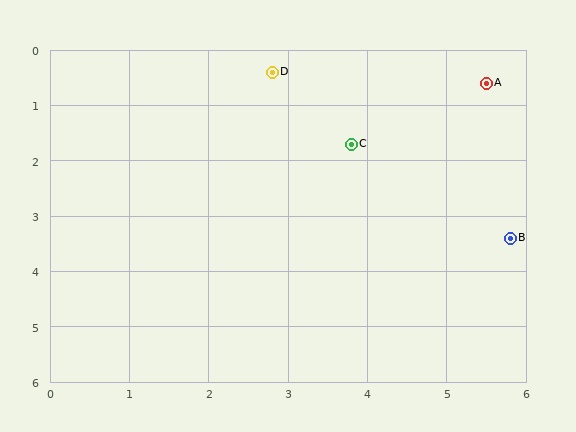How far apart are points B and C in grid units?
Points B and C are about 2.6 grid units apart.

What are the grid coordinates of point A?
Point A is at approximately (5.5, 0.6).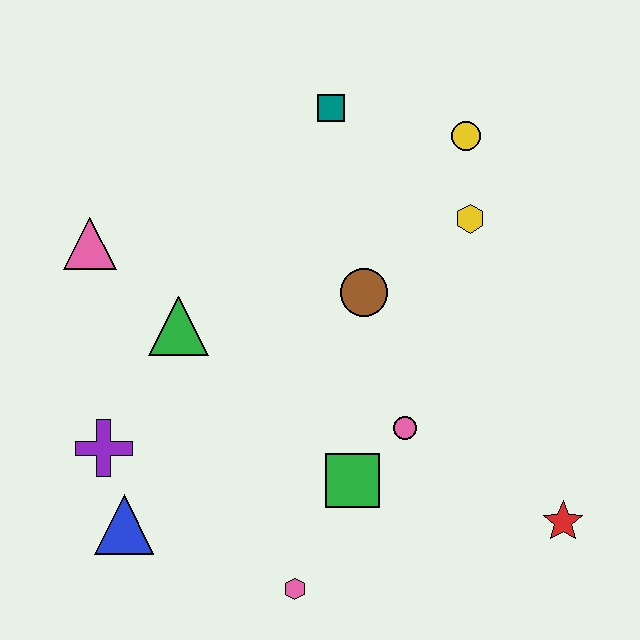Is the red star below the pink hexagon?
No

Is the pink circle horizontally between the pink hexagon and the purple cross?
No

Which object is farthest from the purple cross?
The yellow circle is farthest from the purple cross.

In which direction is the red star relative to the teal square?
The red star is below the teal square.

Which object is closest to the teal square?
The yellow circle is closest to the teal square.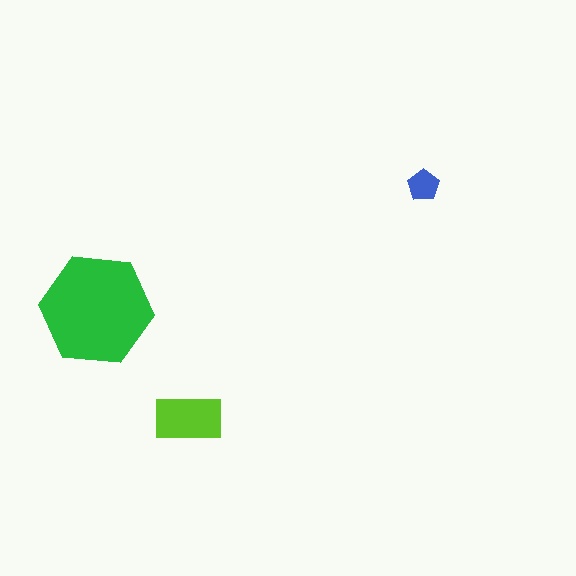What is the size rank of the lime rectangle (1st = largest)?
2nd.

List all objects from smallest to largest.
The blue pentagon, the lime rectangle, the green hexagon.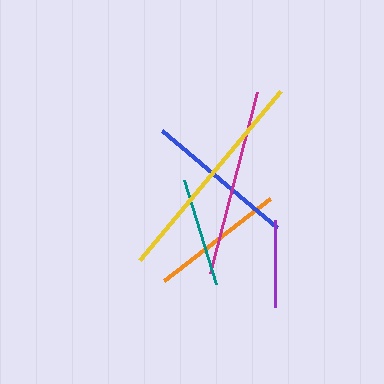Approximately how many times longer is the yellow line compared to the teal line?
The yellow line is approximately 2.0 times the length of the teal line.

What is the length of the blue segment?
The blue segment is approximately 151 pixels long.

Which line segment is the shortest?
The purple line is the shortest at approximately 87 pixels.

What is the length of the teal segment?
The teal segment is approximately 109 pixels long.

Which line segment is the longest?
The yellow line is the longest at approximately 221 pixels.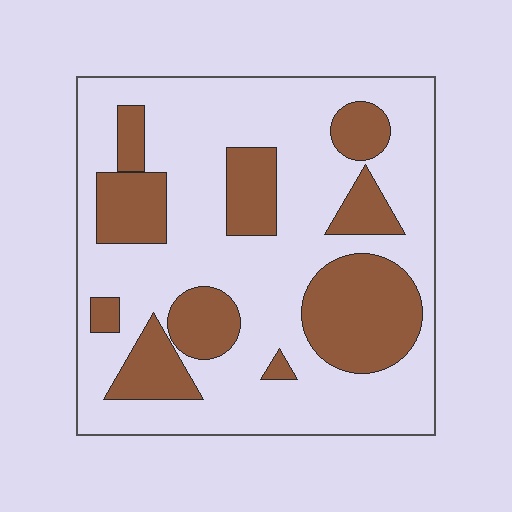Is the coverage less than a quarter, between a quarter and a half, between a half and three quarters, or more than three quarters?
Between a quarter and a half.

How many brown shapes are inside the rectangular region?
10.